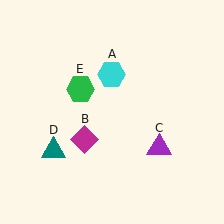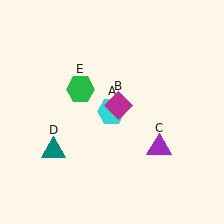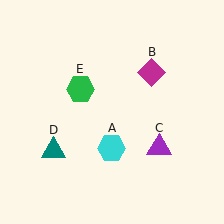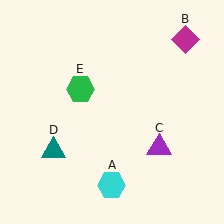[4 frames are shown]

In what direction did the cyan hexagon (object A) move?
The cyan hexagon (object A) moved down.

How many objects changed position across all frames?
2 objects changed position: cyan hexagon (object A), magenta diamond (object B).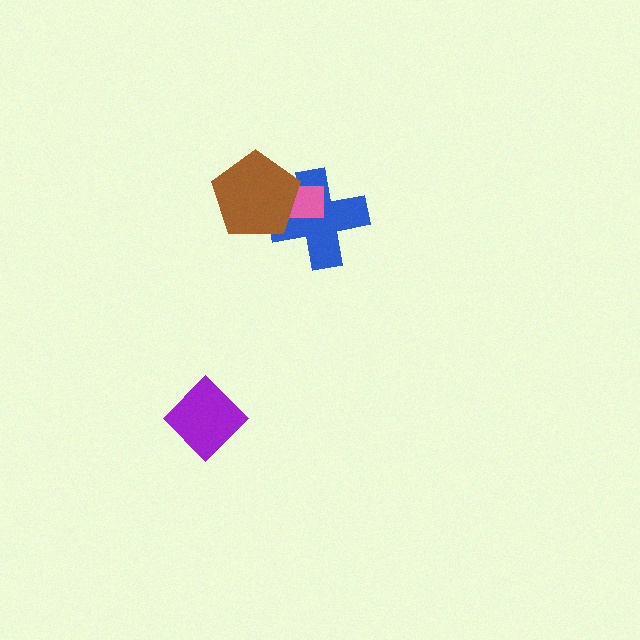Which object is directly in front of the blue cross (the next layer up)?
The pink rectangle is directly in front of the blue cross.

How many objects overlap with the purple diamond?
0 objects overlap with the purple diamond.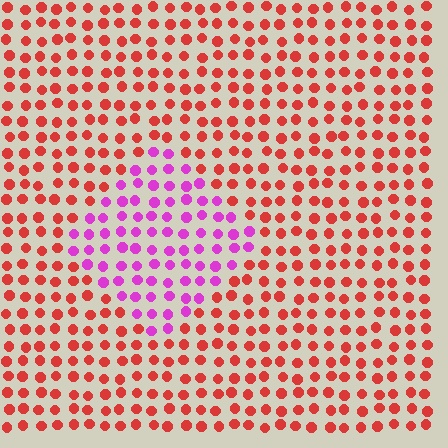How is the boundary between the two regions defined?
The boundary is defined purely by a slight shift in hue (about 58 degrees). Spacing, size, and orientation are identical on both sides.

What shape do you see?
I see a diamond.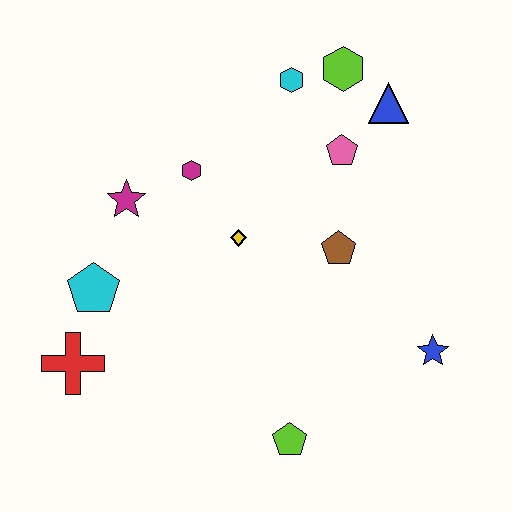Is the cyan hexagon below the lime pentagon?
No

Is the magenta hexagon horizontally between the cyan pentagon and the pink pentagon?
Yes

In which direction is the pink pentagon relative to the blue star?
The pink pentagon is above the blue star.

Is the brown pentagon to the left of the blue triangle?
Yes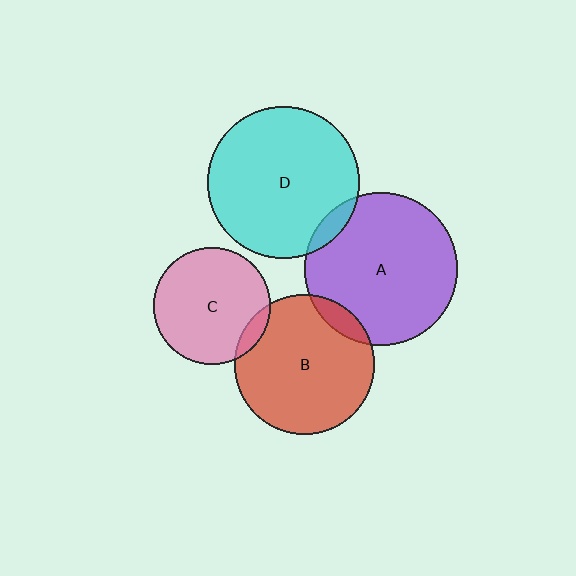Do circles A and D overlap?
Yes.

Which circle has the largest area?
Circle A (purple).